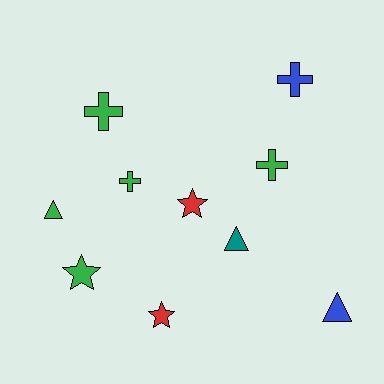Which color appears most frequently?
Green, with 5 objects.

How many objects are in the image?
There are 10 objects.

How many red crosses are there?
There are no red crosses.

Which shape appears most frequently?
Cross, with 4 objects.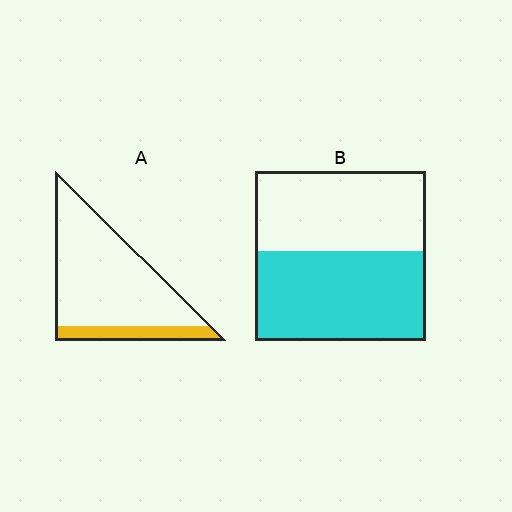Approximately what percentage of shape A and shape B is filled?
A is approximately 15% and B is approximately 55%.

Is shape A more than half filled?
No.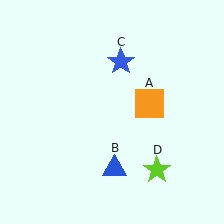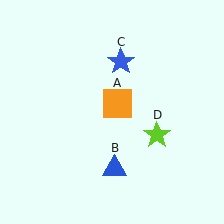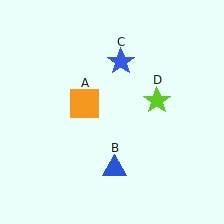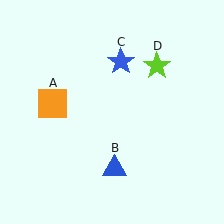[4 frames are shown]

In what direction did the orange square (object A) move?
The orange square (object A) moved left.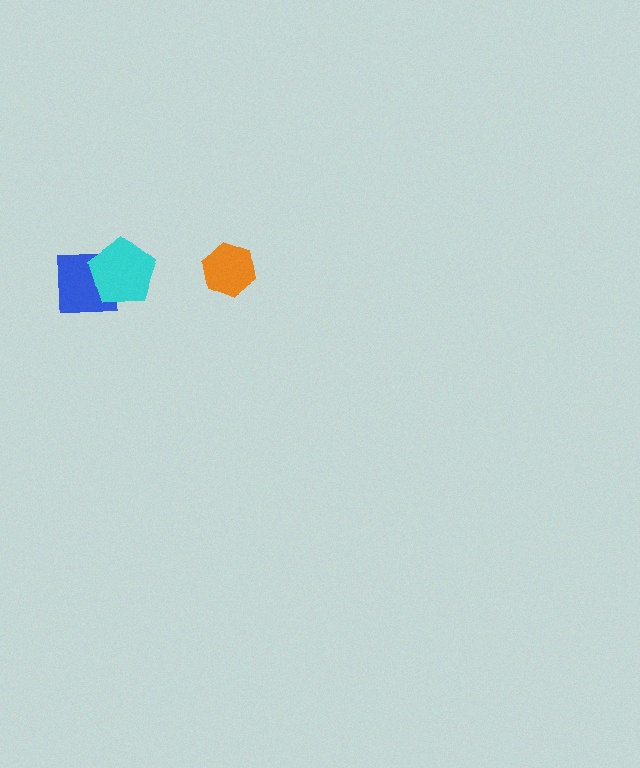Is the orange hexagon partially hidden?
No, no other shape covers it.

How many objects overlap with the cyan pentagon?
1 object overlaps with the cyan pentagon.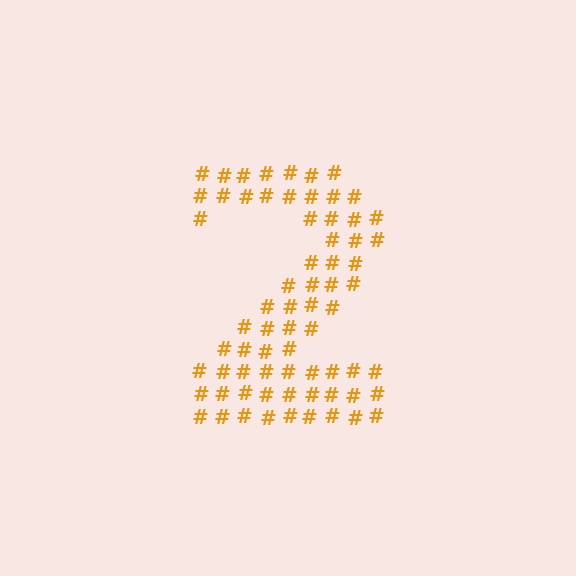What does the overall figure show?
The overall figure shows the digit 2.